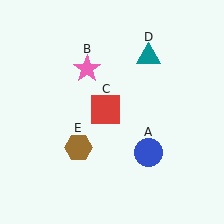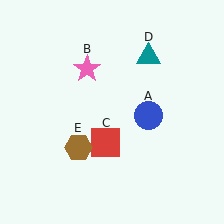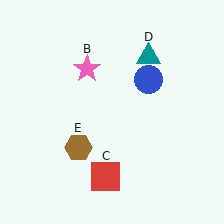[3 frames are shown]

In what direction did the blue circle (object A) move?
The blue circle (object A) moved up.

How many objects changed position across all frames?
2 objects changed position: blue circle (object A), red square (object C).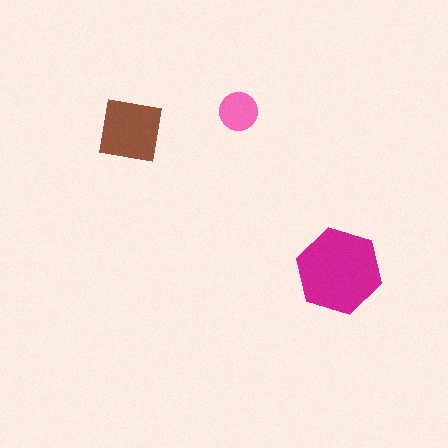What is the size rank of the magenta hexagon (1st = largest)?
1st.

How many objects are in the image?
There are 3 objects in the image.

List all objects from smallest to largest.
The pink circle, the brown square, the magenta hexagon.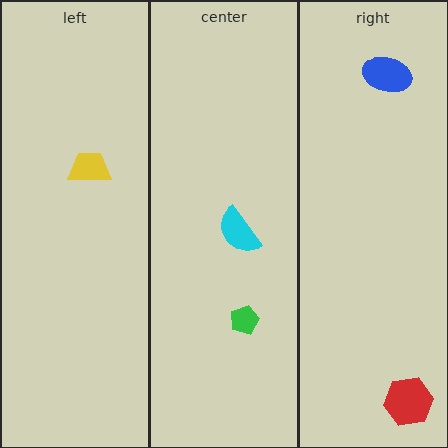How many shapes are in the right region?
2.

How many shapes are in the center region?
2.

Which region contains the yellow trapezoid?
The left region.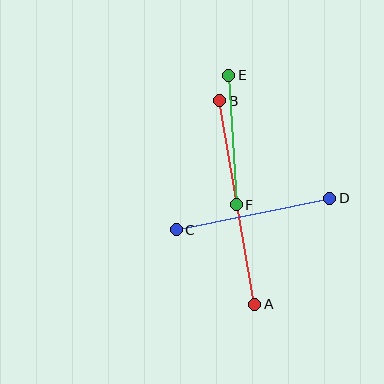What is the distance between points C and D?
The distance is approximately 157 pixels.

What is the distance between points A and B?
The distance is approximately 207 pixels.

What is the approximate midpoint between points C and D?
The midpoint is at approximately (253, 214) pixels.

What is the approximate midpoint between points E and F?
The midpoint is at approximately (232, 140) pixels.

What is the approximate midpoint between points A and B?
The midpoint is at approximately (237, 202) pixels.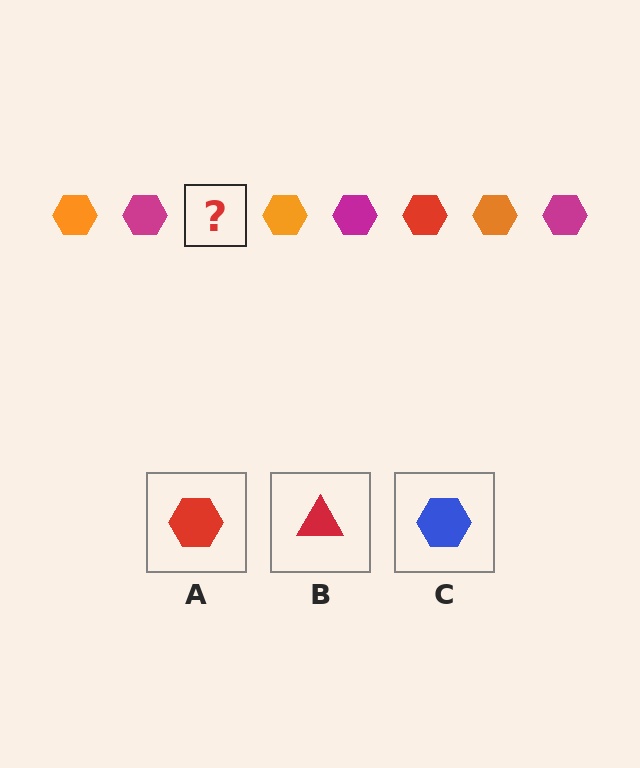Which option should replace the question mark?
Option A.